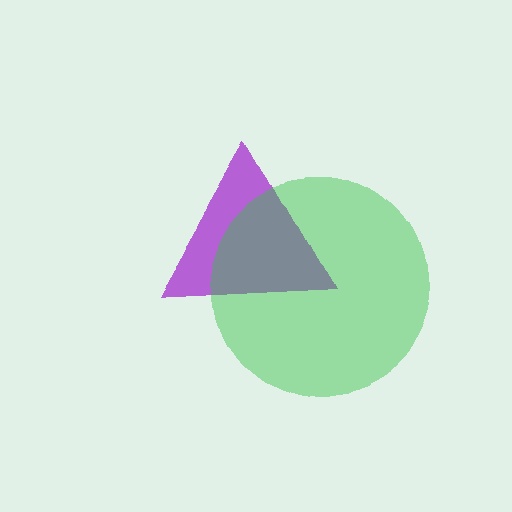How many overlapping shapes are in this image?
There are 2 overlapping shapes in the image.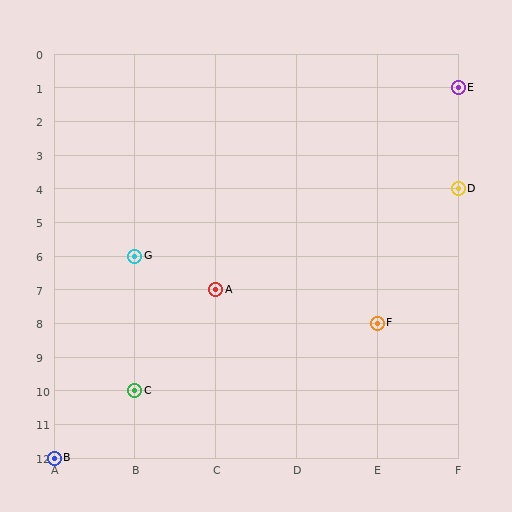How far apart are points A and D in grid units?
Points A and D are 3 columns and 3 rows apart (about 4.2 grid units diagonally).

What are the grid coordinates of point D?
Point D is at grid coordinates (F, 4).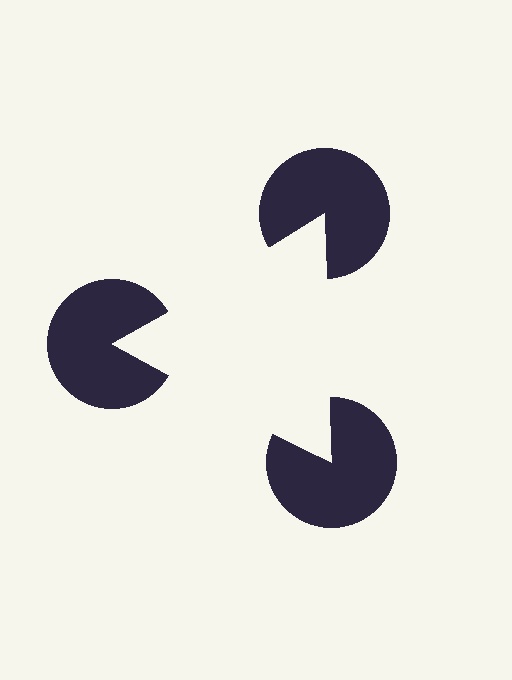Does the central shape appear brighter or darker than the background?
It typically appears slightly brighter than the background, even though no actual brightness change is drawn.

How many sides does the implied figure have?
3 sides.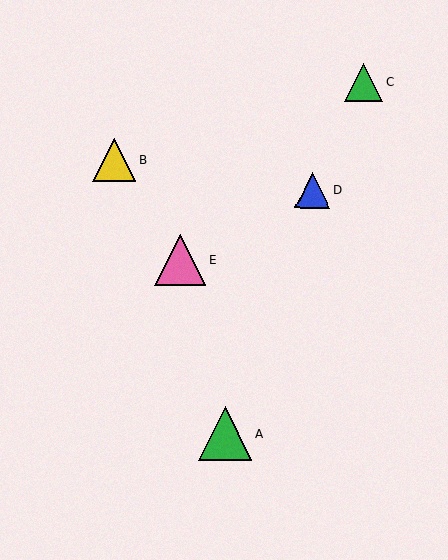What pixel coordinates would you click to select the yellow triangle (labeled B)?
Click at (114, 161) to select the yellow triangle B.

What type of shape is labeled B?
Shape B is a yellow triangle.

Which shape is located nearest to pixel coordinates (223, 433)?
The green triangle (labeled A) at (225, 434) is nearest to that location.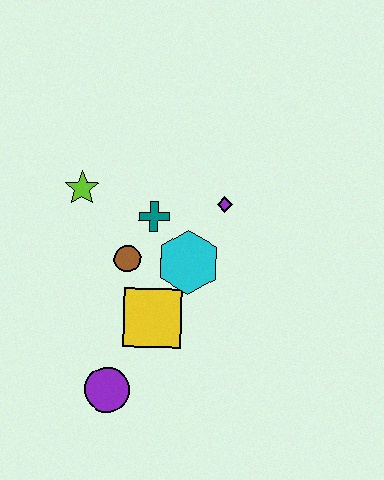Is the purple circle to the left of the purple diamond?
Yes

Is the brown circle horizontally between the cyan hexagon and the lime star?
Yes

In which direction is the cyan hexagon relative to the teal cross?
The cyan hexagon is below the teal cross.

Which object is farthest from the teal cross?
The purple circle is farthest from the teal cross.